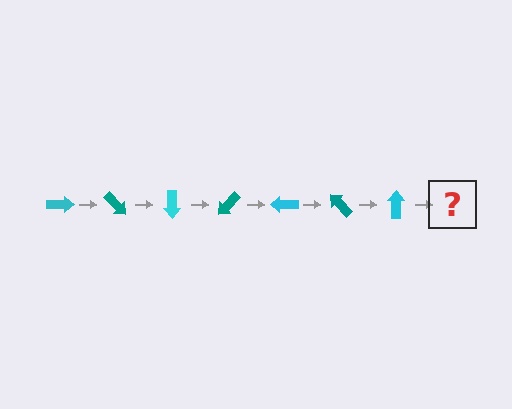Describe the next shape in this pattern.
It should be a teal arrow, rotated 315 degrees from the start.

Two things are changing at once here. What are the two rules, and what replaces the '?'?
The two rules are that it rotates 45 degrees each step and the color cycles through cyan and teal. The '?' should be a teal arrow, rotated 315 degrees from the start.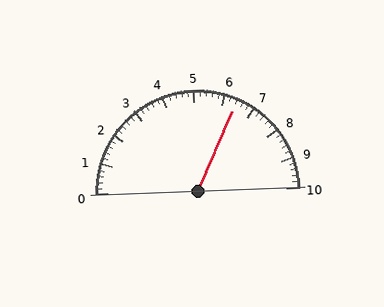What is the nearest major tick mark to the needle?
The nearest major tick mark is 6.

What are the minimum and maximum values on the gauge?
The gauge ranges from 0 to 10.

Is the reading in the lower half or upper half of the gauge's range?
The reading is in the upper half of the range (0 to 10).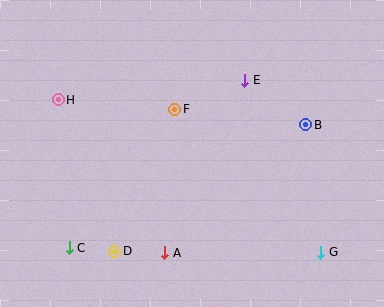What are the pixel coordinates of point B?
Point B is at (306, 125).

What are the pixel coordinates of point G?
Point G is at (321, 252).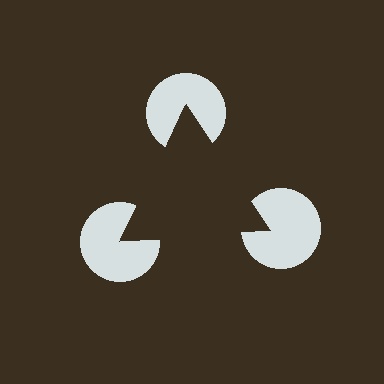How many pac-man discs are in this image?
There are 3 — one at each vertex of the illusory triangle.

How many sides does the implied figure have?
3 sides.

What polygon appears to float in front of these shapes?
An illusory triangle — its edges are inferred from the aligned wedge cuts in the pac-man discs, not physically drawn.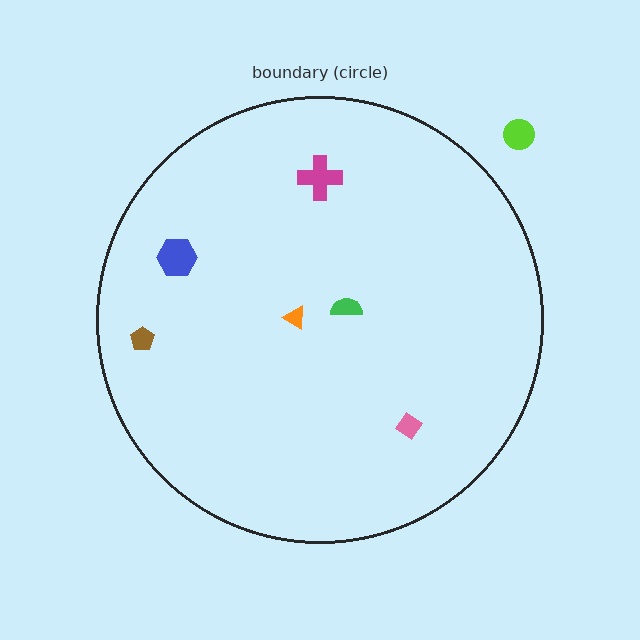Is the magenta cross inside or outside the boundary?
Inside.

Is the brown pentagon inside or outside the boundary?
Inside.